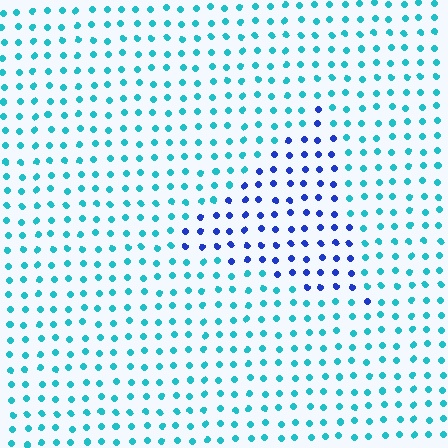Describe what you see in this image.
The image is filled with small cyan elements in a uniform arrangement. A triangle-shaped region is visible where the elements are tinted to a slightly different hue, forming a subtle color boundary.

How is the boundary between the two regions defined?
The boundary is defined purely by a slight shift in hue (about 49 degrees). Spacing, size, and orientation are identical on both sides.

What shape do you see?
I see a triangle.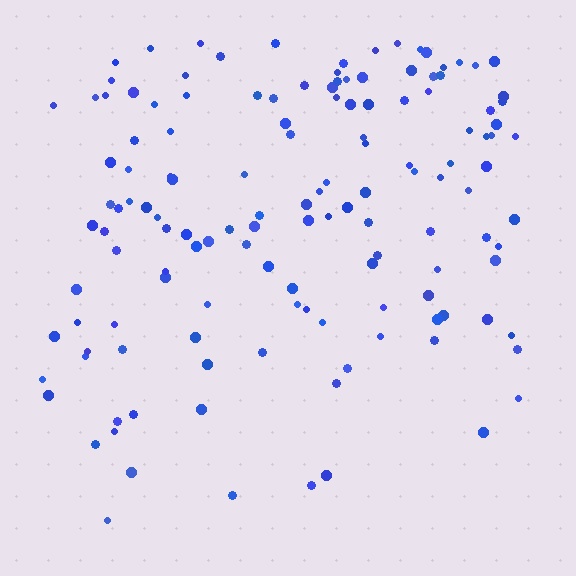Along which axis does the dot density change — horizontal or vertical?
Vertical.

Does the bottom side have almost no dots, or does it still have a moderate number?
Still a moderate number, just noticeably fewer than the top.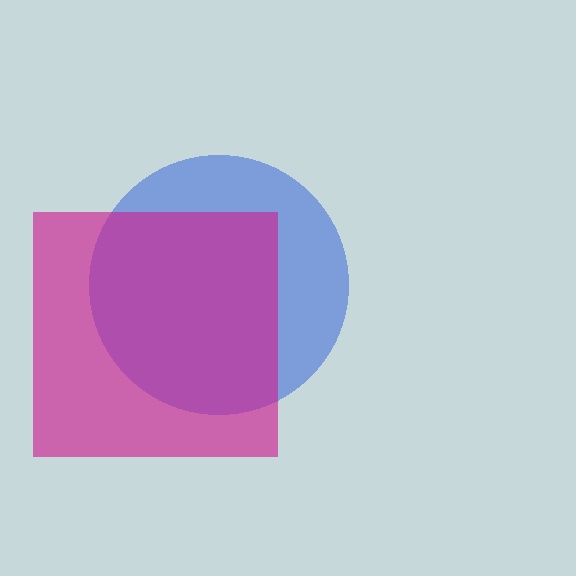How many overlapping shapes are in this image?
There are 2 overlapping shapes in the image.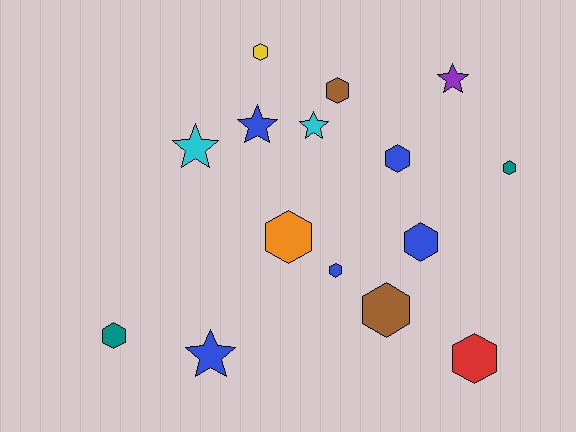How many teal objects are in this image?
There are 2 teal objects.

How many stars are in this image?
There are 5 stars.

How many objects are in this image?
There are 15 objects.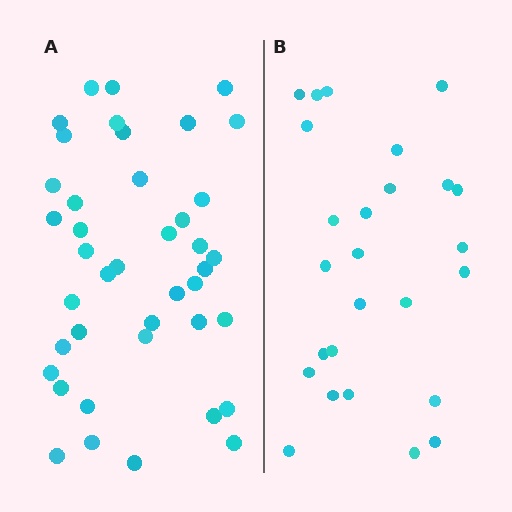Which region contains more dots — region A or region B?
Region A (the left region) has more dots.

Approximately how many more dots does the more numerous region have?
Region A has approximately 15 more dots than region B.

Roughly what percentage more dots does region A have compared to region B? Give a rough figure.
About 60% more.